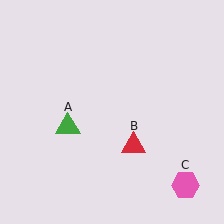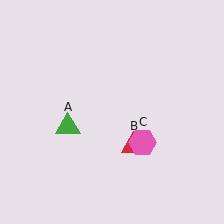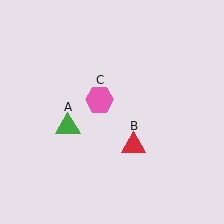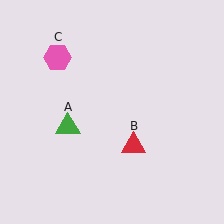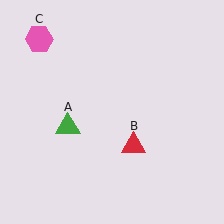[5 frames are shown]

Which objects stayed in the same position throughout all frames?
Green triangle (object A) and red triangle (object B) remained stationary.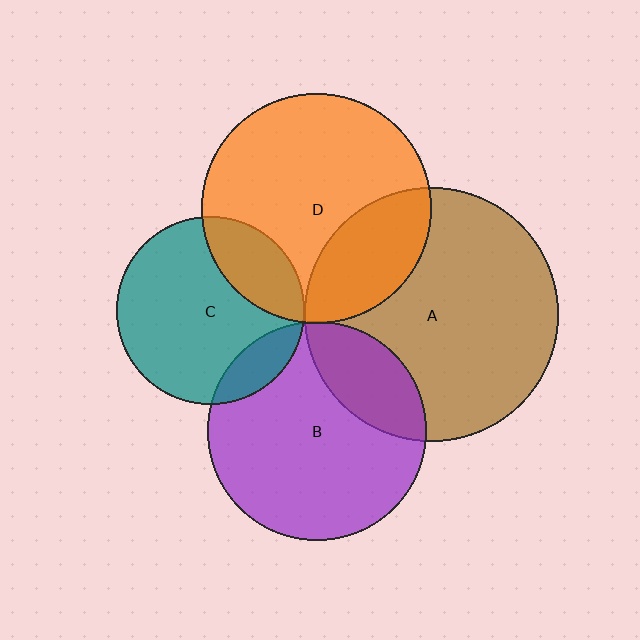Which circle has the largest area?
Circle A (brown).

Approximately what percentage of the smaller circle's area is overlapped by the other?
Approximately 25%.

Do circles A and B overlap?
Yes.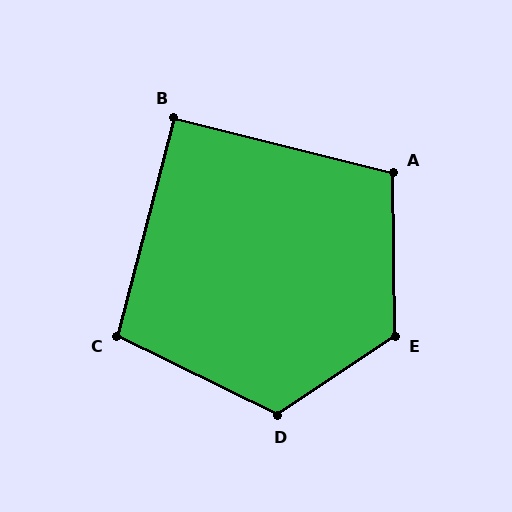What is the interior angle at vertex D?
Approximately 120 degrees (obtuse).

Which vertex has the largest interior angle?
E, at approximately 123 degrees.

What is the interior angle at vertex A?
Approximately 105 degrees (obtuse).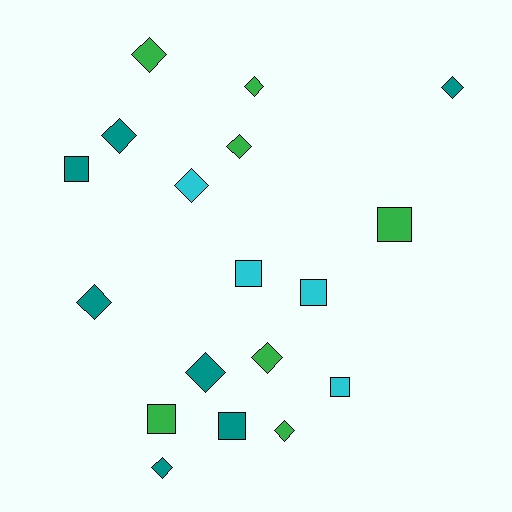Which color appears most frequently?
Teal, with 7 objects.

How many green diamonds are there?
There are 5 green diamonds.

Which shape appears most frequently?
Diamond, with 11 objects.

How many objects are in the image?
There are 18 objects.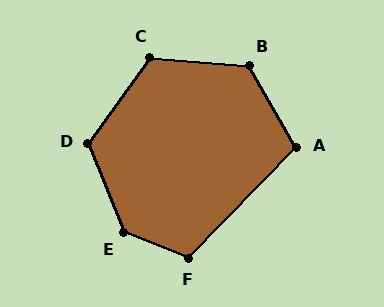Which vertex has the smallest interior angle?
A, at approximately 106 degrees.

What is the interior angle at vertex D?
Approximately 122 degrees (obtuse).